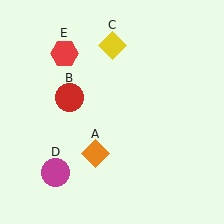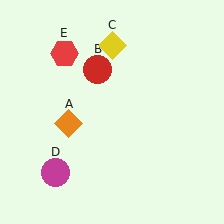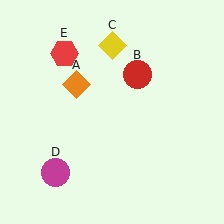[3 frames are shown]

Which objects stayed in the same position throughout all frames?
Yellow diamond (object C) and magenta circle (object D) and red hexagon (object E) remained stationary.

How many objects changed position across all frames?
2 objects changed position: orange diamond (object A), red circle (object B).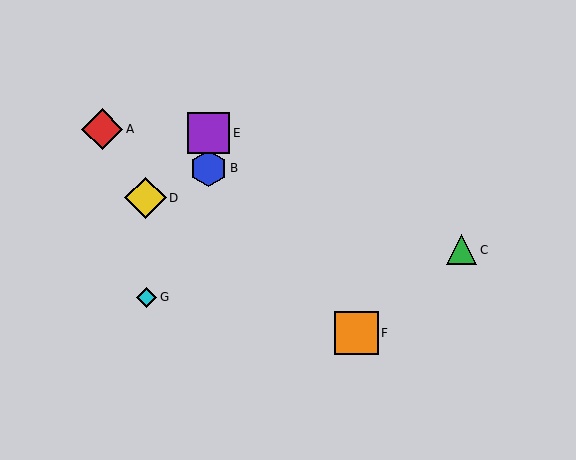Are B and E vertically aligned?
Yes, both are at x≈209.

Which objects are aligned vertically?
Objects B, E are aligned vertically.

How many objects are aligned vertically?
2 objects (B, E) are aligned vertically.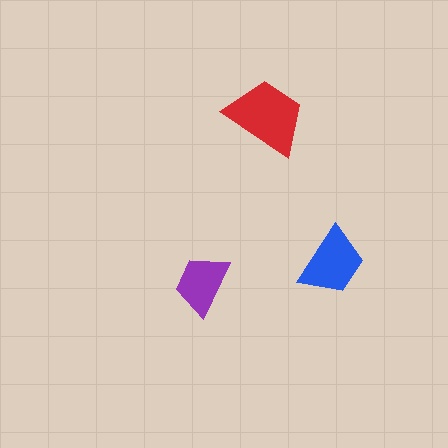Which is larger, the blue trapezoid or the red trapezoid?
The red one.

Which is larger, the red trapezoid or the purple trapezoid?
The red one.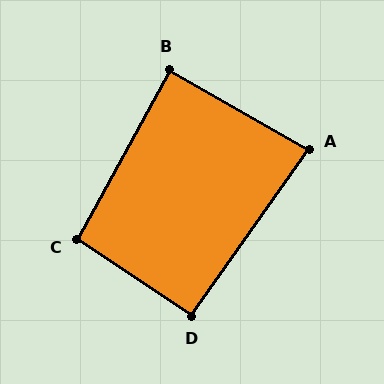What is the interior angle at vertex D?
Approximately 91 degrees (approximately right).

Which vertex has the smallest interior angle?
A, at approximately 85 degrees.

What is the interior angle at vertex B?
Approximately 89 degrees (approximately right).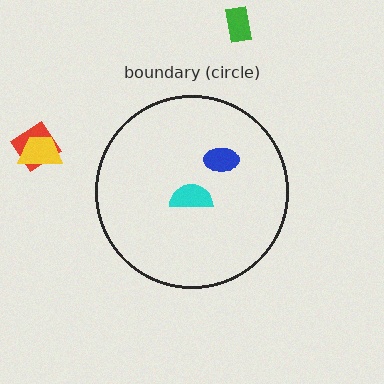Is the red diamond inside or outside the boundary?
Outside.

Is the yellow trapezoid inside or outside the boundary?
Outside.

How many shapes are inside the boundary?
2 inside, 3 outside.